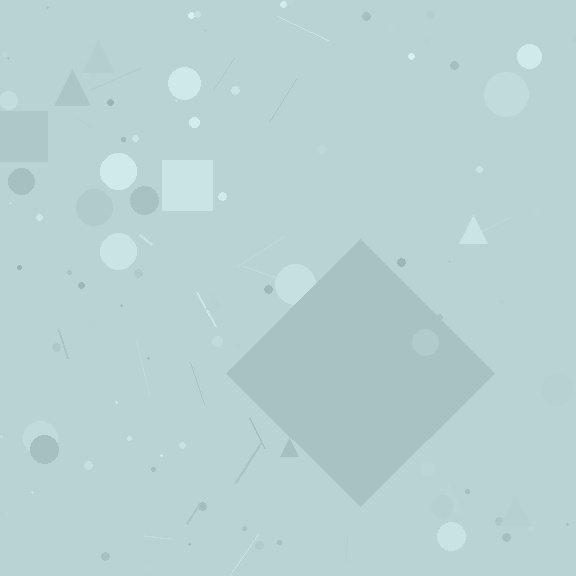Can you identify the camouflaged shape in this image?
The camouflaged shape is a diamond.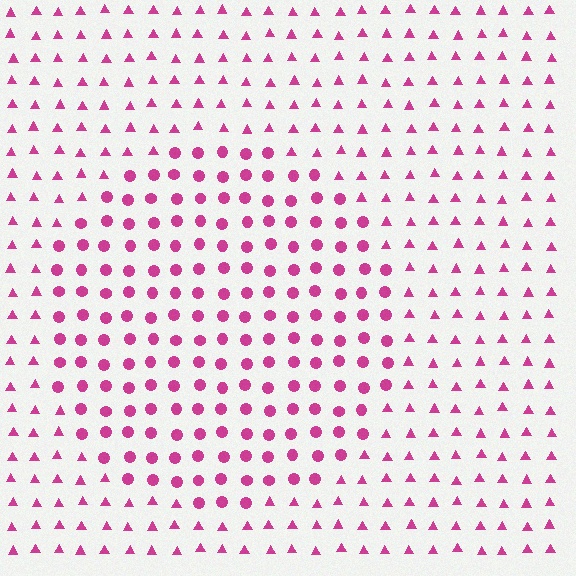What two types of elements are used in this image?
The image uses circles inside the circle region and triangles outside it.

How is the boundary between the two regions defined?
The boundary is defined by a change in element shape: circles inside vs. triangles outside. All elements share the same color and spacing.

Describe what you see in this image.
The image is filled with small magenta elements arranged in a uniform grid. A circle-shaped region contains circles, while the surrounding area contains triangles. The boundary is defined purely by the change in element shape.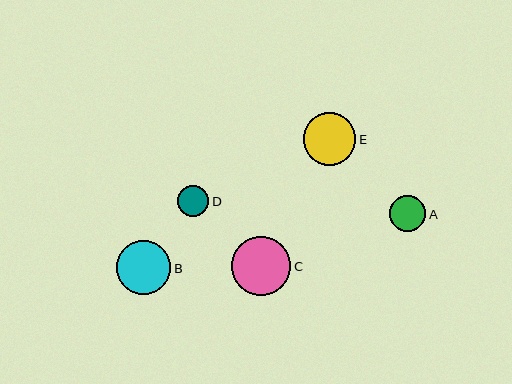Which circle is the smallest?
Circle D is the smallest with a size of approximately 31 pixels.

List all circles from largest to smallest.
From largest to smallest: C, B, E, A, D.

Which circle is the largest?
Circle C is the largest with a size of approximately 59 pixels.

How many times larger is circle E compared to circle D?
Circle E is approximately 1.7 times the size of circle D.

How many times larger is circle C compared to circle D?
Circle C is approximately 1.9 times the size of circle D.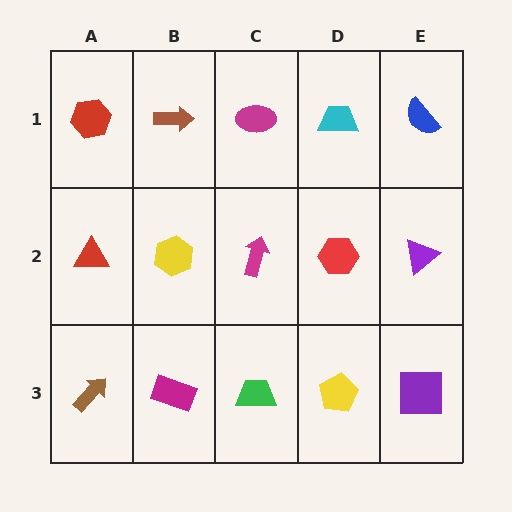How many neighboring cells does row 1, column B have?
3.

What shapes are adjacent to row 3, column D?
A red hexagon (row 2, column D), a green trapezoid (row 3, column C), a purple square (row 3, column E).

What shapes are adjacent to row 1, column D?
A red hexagon (row 2, column D), a magenta ellipse (row 1, column C), a blue semicircle (row 1, column E).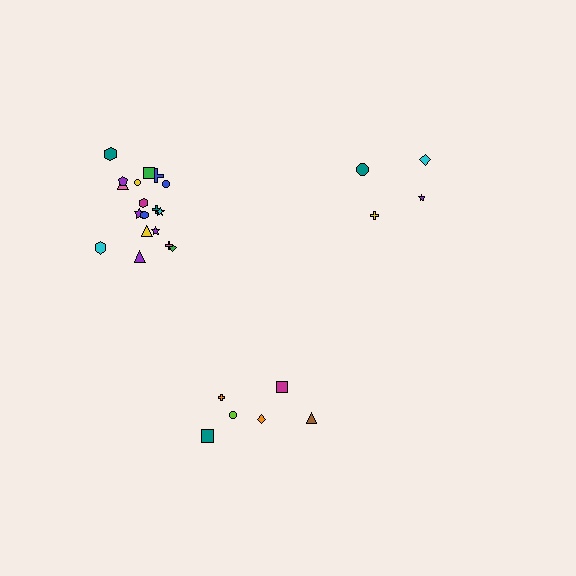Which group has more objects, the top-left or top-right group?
The top-left group.